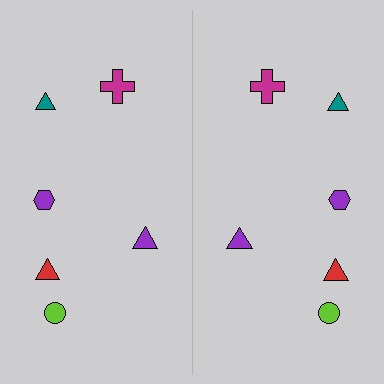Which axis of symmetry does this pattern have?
The pattern has a vertical axis of symmetry running through the center of the image.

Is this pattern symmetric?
Yes, this pattern has bilateral (reflection) symmetry.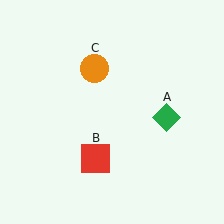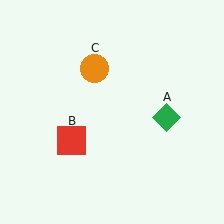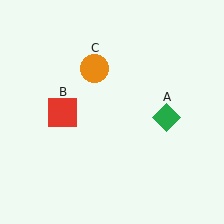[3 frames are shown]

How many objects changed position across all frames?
1 object changed position: red square (object B).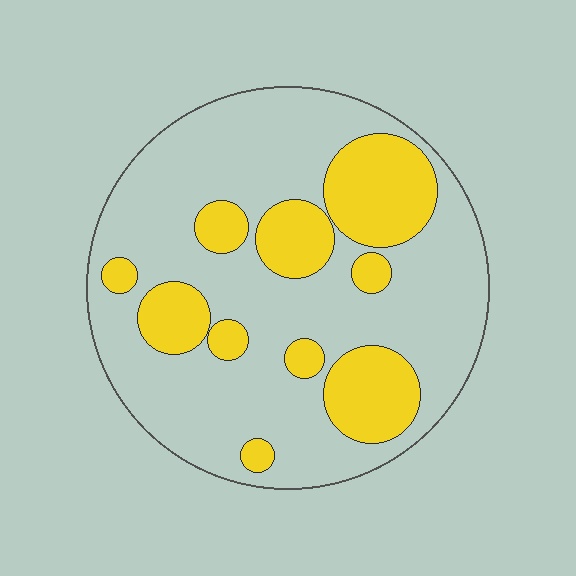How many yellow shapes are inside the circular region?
10.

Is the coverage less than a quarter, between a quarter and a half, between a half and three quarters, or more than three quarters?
Between a quarter and a half.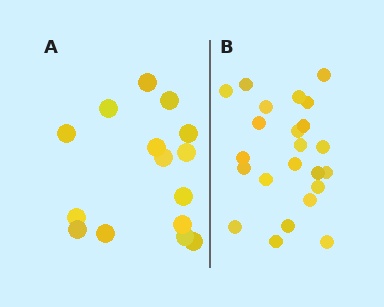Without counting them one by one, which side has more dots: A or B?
Region B (the right region) has more dots.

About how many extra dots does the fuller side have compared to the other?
Region B has roughly 8 or so more dots than region A.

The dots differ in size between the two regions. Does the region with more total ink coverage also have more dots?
No. Region A has more total ink coverage because its dots are larger, but region B actually contains more individual dots. Total area can be misleading — the number of items is what matters here.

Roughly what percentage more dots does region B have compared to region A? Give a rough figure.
About 55% more.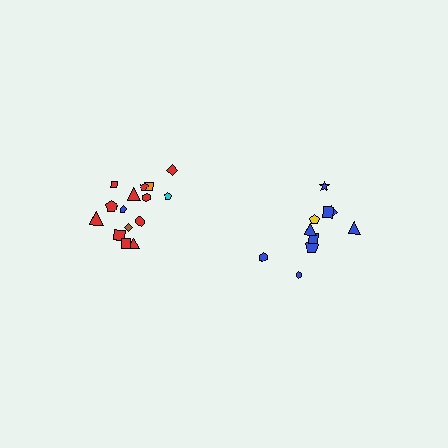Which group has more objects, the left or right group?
The left group.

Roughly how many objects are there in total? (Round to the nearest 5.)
Roughly 25 objects in total.